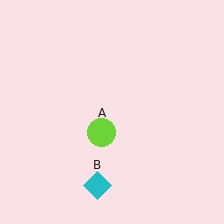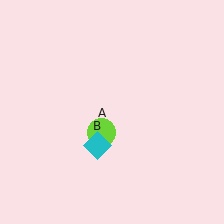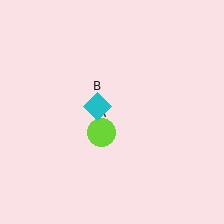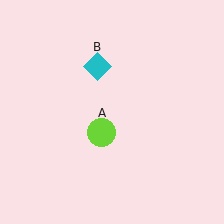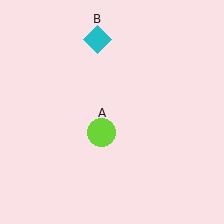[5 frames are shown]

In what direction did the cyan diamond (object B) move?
The cyan diamond (object B) moved up.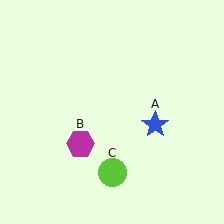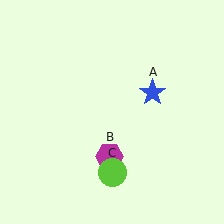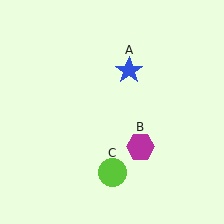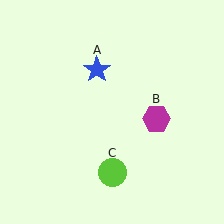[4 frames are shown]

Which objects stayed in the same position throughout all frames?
Lime circle (object C) remained stationary.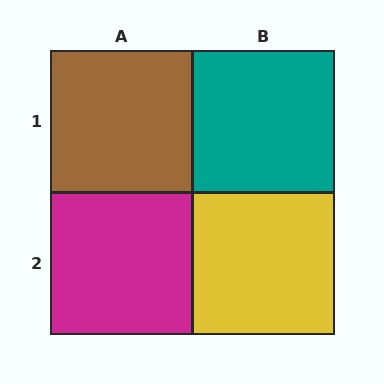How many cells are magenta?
1 cell is magenta.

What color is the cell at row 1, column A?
Brown.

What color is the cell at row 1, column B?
Teal.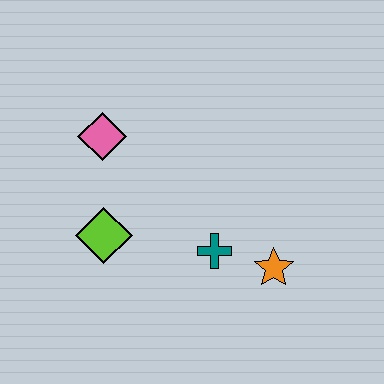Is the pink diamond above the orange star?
Yes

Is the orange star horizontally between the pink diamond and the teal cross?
No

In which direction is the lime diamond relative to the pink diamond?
The lime diamond is below the pink diamond.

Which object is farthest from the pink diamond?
The orange star is farthest from the pink diamond.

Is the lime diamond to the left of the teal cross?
Yes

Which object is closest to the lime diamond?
The pink diamond is closest to the lime diamond.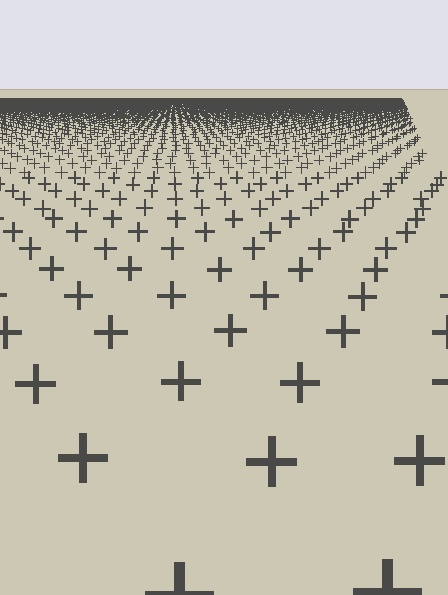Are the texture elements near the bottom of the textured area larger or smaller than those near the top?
Larger. Near the bottom, elements are closer to the viewer and appear at a bigger on-screen size.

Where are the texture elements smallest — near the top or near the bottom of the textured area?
Near the top.